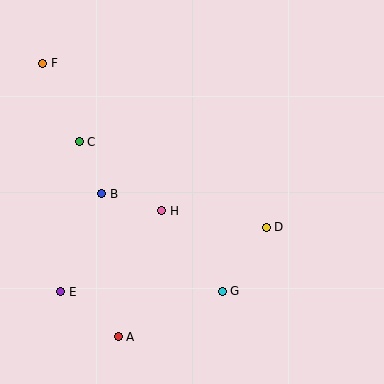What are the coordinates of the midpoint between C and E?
The midpoint between C and E is at (70, 217).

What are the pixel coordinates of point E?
Point E is at (61, 292).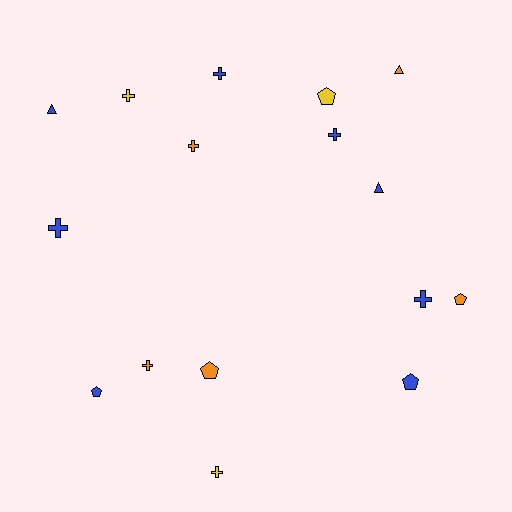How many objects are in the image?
There are 16 objects.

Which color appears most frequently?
Blue, with 8 objects.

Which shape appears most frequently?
Cross, with 8 objects.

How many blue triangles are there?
There are 2 blue triangles.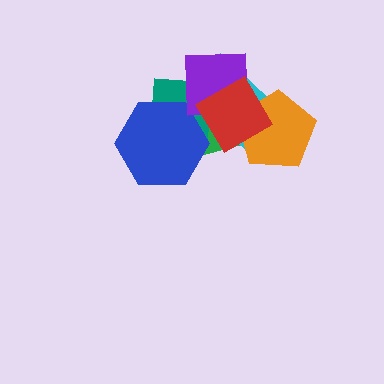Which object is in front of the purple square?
The red diamond is in front of the purple square.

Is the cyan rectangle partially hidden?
Yes, it is partially covered by another shape.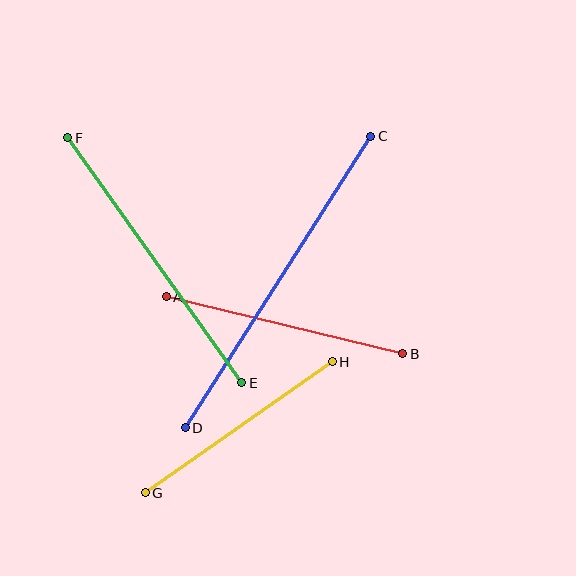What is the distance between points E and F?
The distance is approximately 300 pixels.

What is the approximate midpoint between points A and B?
The midpoint is at approximately (285, 325) pixels.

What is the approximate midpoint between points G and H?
The midpoint is at approximately (239, 427) pixels.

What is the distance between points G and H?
The distance is approximately 228 pixels.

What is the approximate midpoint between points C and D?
The midpoint is at approximately (278, 282) pixels.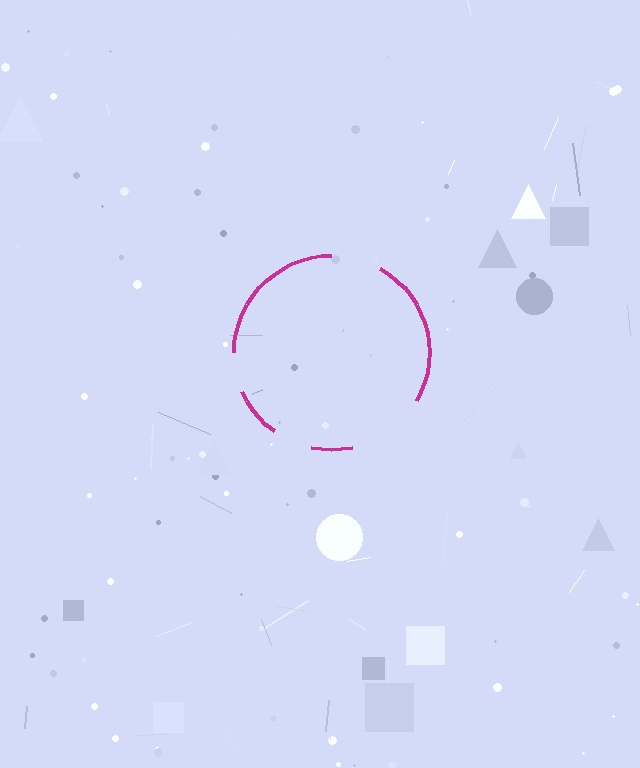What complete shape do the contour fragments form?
The contour fragments form a circle.